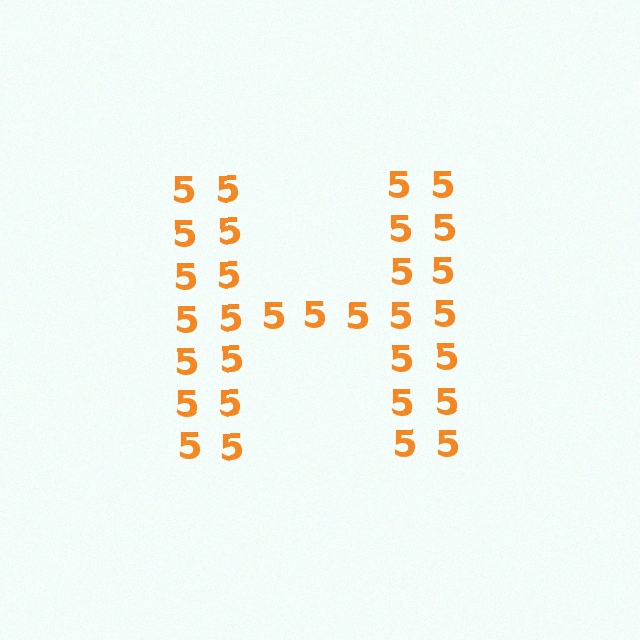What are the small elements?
The small elements are digit 5's.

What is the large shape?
The large shape is the letter H.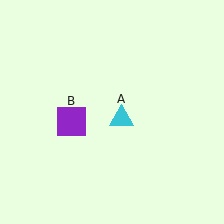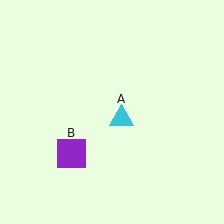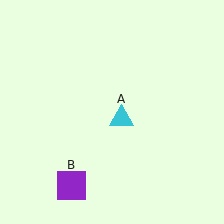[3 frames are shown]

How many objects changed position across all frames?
1 object changed position: purple square (object B).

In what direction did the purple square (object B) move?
The purple square (object B) moved down.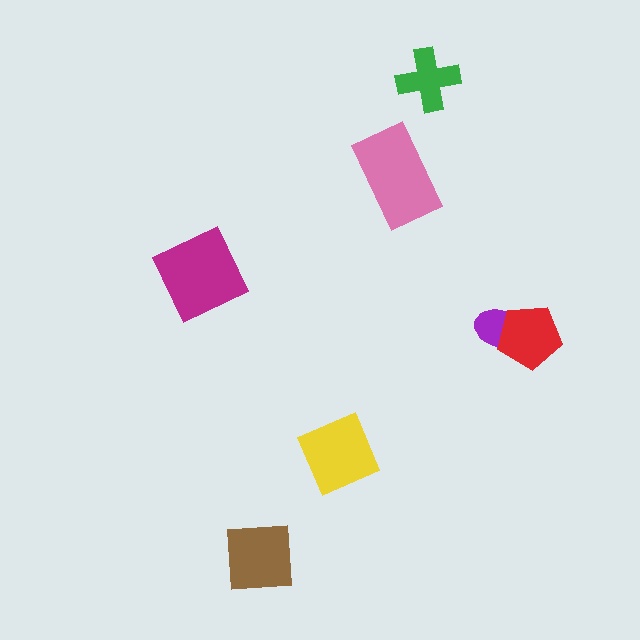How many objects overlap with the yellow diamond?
0 objects overlap with the yellow diamond.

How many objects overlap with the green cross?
0 objects overlap with the green cross.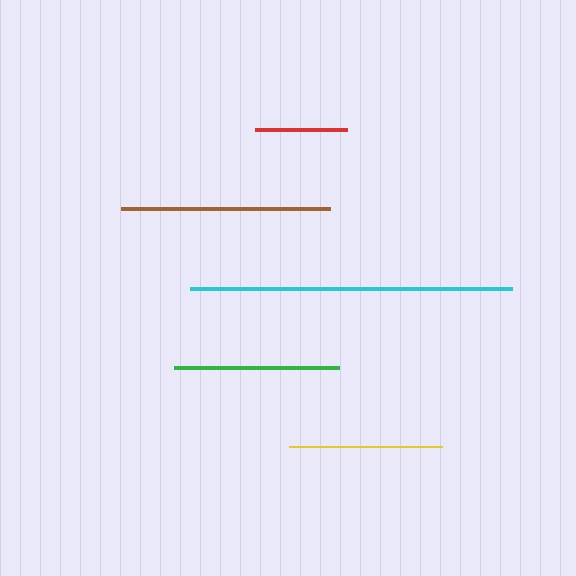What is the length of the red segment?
The red segment is approximately 91 pixels long.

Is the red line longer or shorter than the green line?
The green line is longer than the red line.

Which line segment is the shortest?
The red line is the shortest at approximately 91 pixels.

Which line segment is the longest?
The cyan line is the longest at approximately 322 pixels.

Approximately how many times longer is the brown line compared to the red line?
The brown line is approximately 2.3 times the length of the red line.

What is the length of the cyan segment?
The cyan segment is approximately 322 pixels long.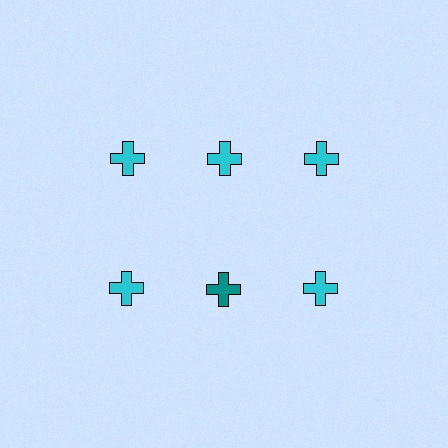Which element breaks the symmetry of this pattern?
The teal cross in the second row, second from left column breaks the symmetry. All other shapes are cyan crosses.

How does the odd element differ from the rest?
It has a different color: teal instead of cyan.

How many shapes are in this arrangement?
There are 6 shapes arranged in a grid pattern.